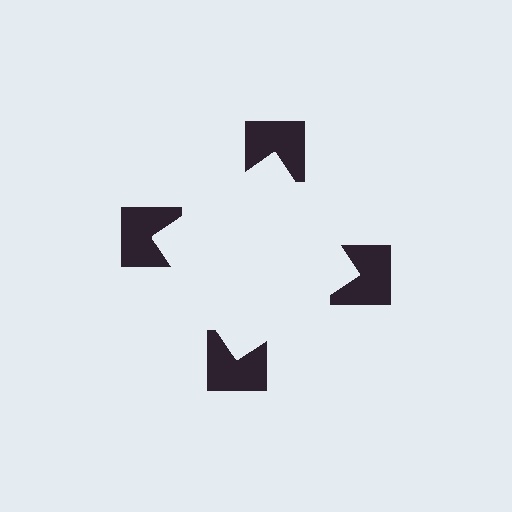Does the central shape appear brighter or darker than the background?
It typically appears slightly brighter than the background, even though no actual brightness change is drawn.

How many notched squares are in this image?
There are 4 — one at each vertex of the illusory square.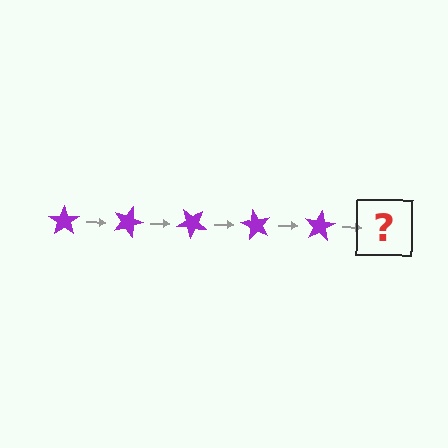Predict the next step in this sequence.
The next step is a purple star rotated 100 degrees.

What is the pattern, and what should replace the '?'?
The pattern is that the star rotates 20 degrees each step. The '?' should be a purple star rotated 100 degrees.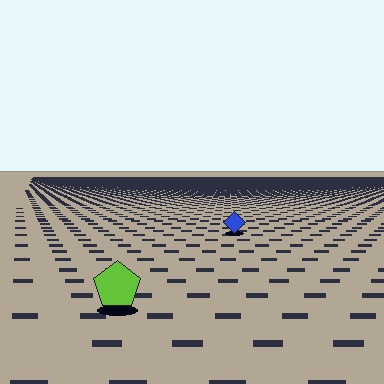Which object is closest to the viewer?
The lime pentagon is closest. The texture marks near it are larger and more spread out.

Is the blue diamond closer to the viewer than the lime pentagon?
No. The lime pentagon is closer — you can tell from the texture gradient: the ground texture is coarser near it.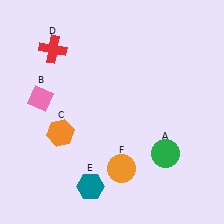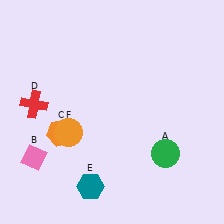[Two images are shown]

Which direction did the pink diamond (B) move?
The pink diamond (B) moved down.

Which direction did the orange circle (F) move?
The orange circle (F) moved left.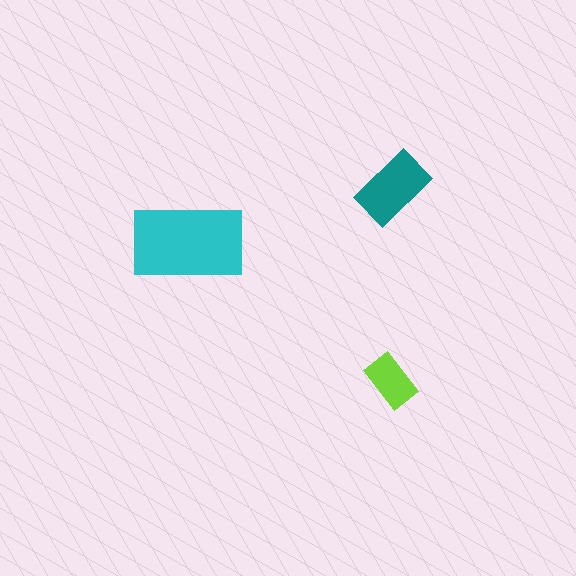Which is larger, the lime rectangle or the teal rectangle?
The teal one.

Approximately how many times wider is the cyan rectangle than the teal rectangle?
About 1.5 times wider.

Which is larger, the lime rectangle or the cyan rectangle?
The cyan one.